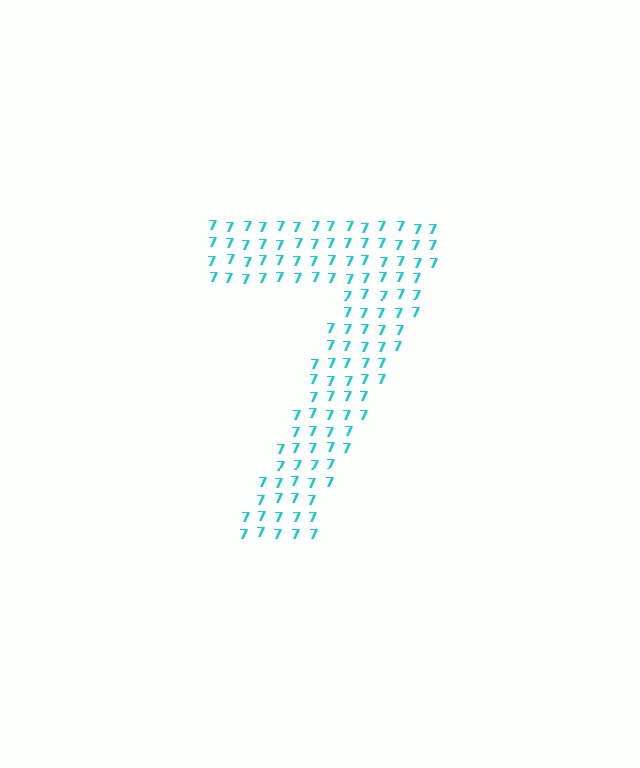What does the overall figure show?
The overall figure shows the digit 7.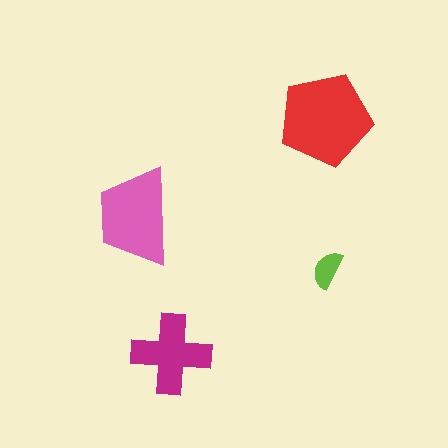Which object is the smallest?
The lime semicircle.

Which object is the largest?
The red pentagon.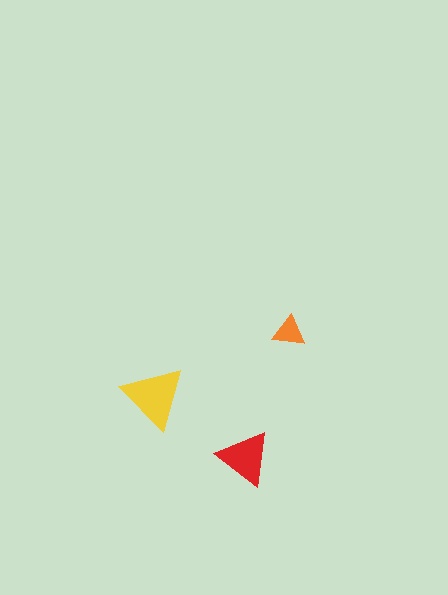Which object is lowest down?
The red triangle is bottommost.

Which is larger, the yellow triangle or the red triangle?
The yellow one.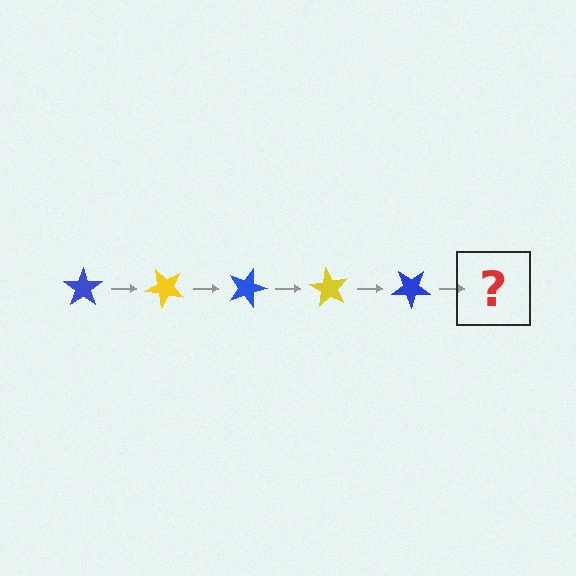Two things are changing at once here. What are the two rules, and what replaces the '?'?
The two rules are that it rotates 45 degrees each step and the color cycles through blue and yellow. The '?' should be a yellow star, rotated 225 degrees from the start.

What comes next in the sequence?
The next element should be a yellow star, rotated 225 degrees from the start.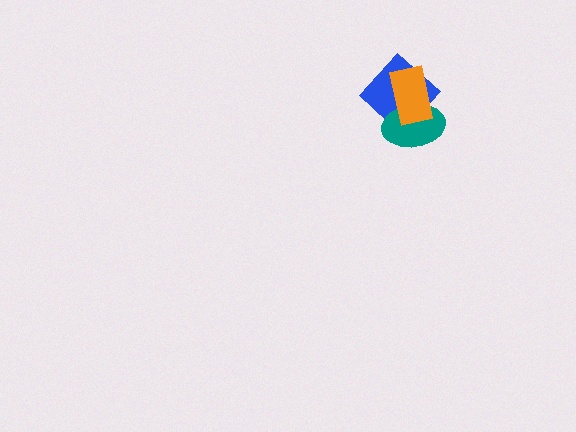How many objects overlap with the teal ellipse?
2 objects overlap with the teal ellipse.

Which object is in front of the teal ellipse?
The orange rectangle is in front of the teal ellipse.